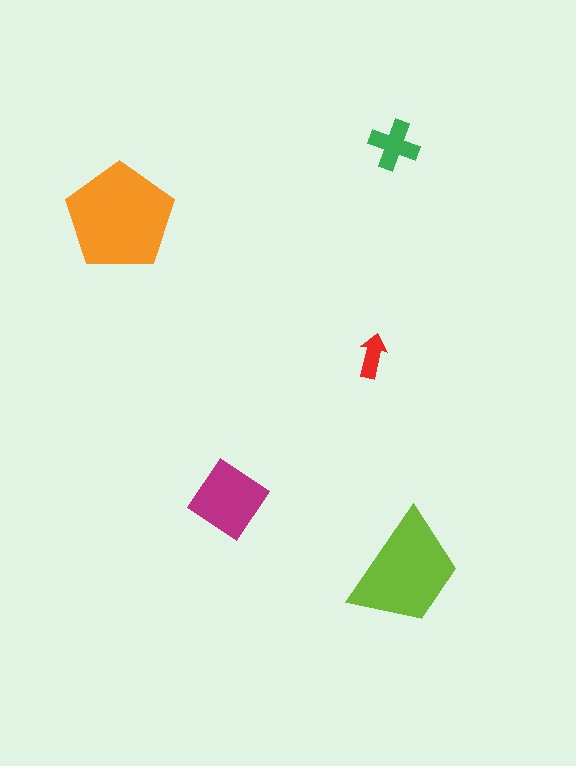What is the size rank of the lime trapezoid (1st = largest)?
2nd.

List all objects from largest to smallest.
The orange pentagon, the lime trapezoid, the magenta diamond, the green cross, the red arrow.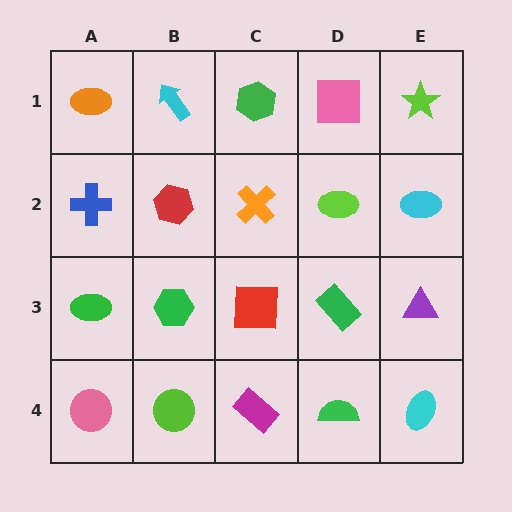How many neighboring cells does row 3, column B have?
4.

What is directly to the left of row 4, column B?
A pink circle.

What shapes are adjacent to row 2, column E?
A lime star (row 1, column E), a purple triangle (row 3, column E), a lime ellipse (row 2, column D).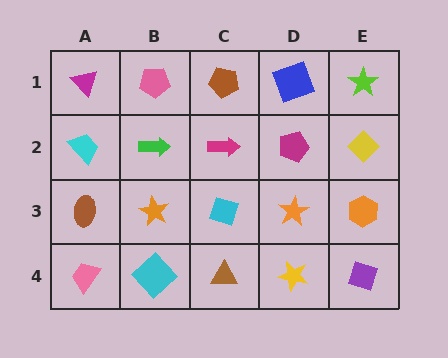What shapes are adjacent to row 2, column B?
A pink pentagon (row 1, column B), an orange star (row 3, column B), a cyan trapezoid (row 2, column A), a magenta arrow (row 2, column C).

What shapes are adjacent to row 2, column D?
A blue square (row 1, column D), an orange star (row 3, column D), a magenta arrow (row 2, column C), a yellow diamond (row 2, column E).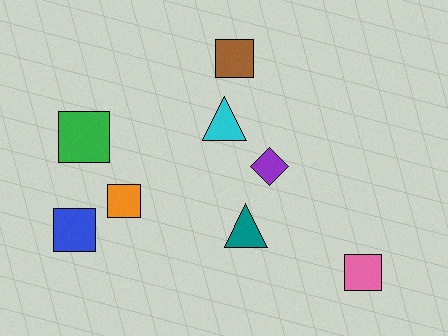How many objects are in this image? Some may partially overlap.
There are 8 objects.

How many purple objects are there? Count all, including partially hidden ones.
There is 1 purple object.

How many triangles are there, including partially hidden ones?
There are 2 triangles.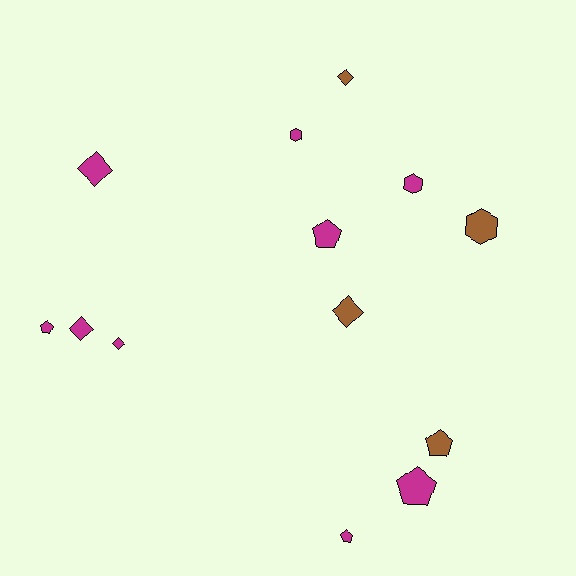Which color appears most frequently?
Magenta, with 9 objects.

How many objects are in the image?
There are 13 objects.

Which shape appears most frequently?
Diamond, with 5 objects.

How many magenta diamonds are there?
There are 3 magenta diamonds.